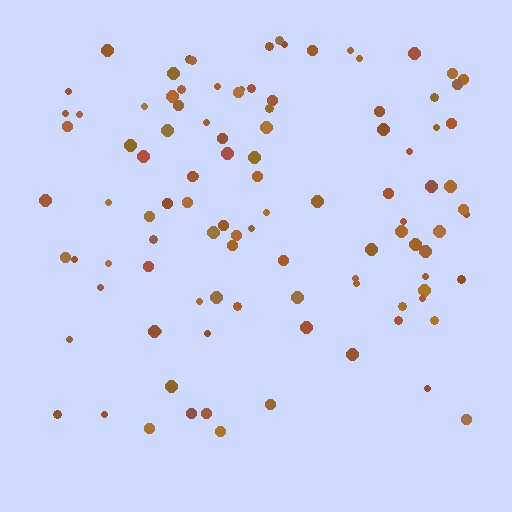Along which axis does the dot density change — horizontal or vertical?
Vertical.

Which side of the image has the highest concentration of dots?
The top.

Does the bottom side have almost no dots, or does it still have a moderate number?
Still a moderate number, just noticeably fewer than the top.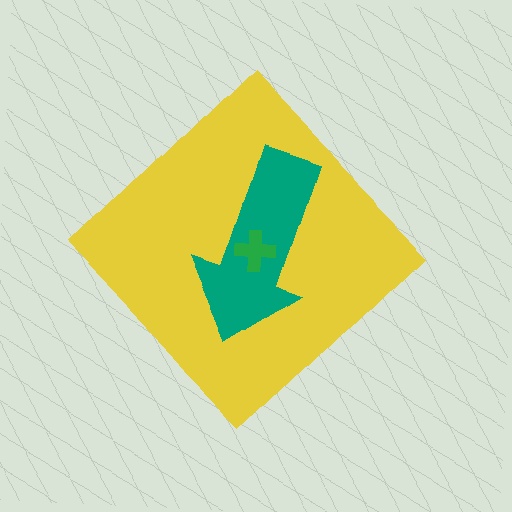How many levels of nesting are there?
3.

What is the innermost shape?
The green cross.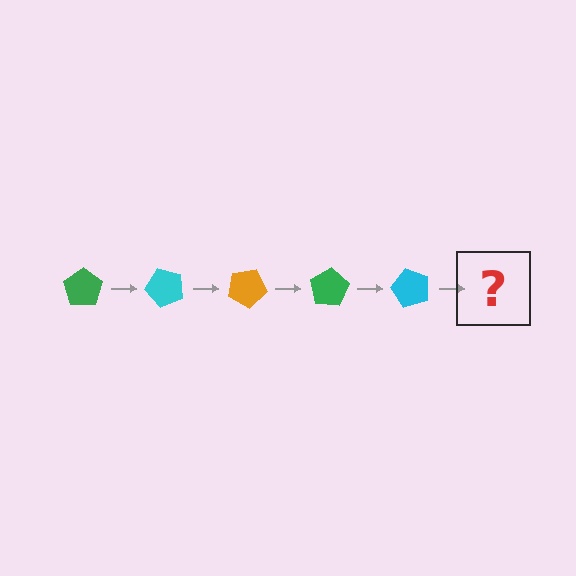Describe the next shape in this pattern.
It should be an orange pentagon, rotated 250 degrees from the start.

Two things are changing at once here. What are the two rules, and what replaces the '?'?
The two rules are that it rotates 50 degrees each step and the color cycles through green, cyan, and orange. The '?' should be an orange pentagon, rotated 250 degrees from the start.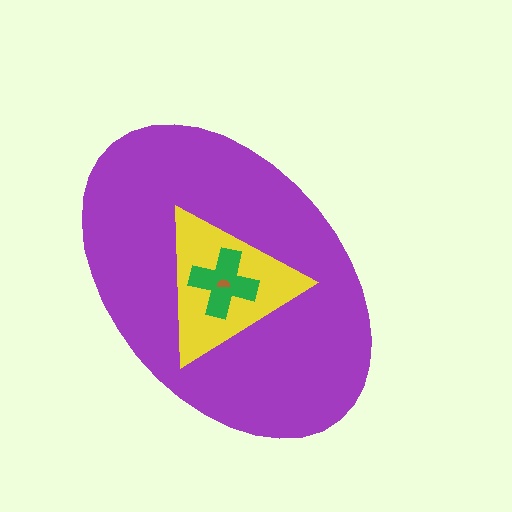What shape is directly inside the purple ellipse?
The yellow triangle.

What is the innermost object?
The brown semicircle.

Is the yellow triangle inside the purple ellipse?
Yes.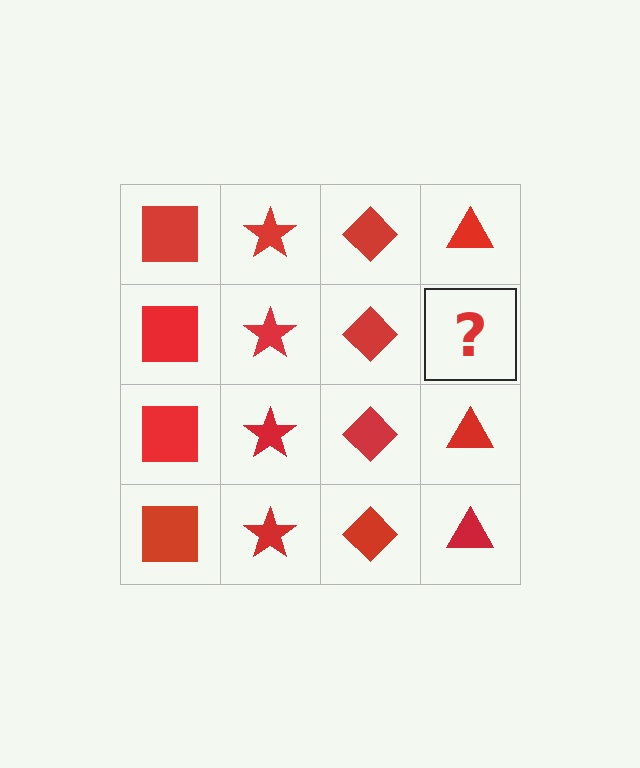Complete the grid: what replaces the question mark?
The question mark should be replaced with a red triangle.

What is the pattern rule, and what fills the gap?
The rule is that each column has a consistent shape. The gap should be filled with a red triangle.